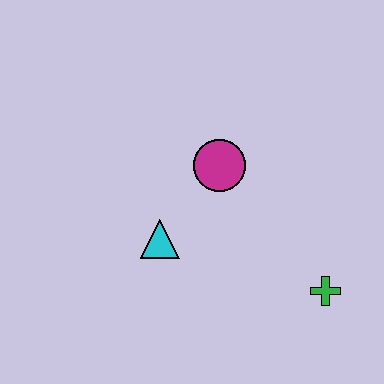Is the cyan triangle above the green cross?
Yes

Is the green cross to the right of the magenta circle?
Yes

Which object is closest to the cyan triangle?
The magenta circle is closest to the cyan triangle.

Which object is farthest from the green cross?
The cyan triangle is farthest from the green cross.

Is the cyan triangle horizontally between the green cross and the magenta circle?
No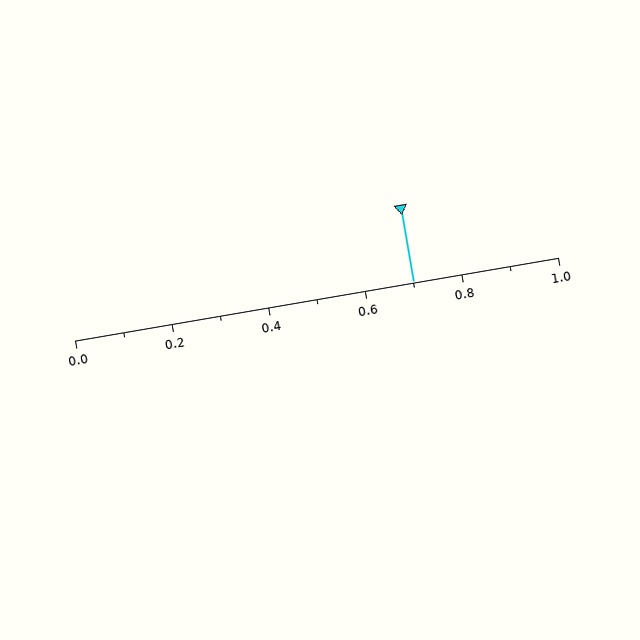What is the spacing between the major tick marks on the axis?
The major ticks are spaced 0.2 apart.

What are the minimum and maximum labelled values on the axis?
The axis runs from 0.0 to 1.0.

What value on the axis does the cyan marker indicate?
The marker indicates approximately 0.7.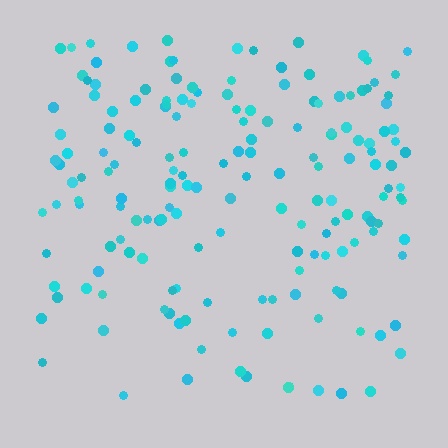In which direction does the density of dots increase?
From bottom to top, with the top side densest.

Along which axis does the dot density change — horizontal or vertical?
Vertical.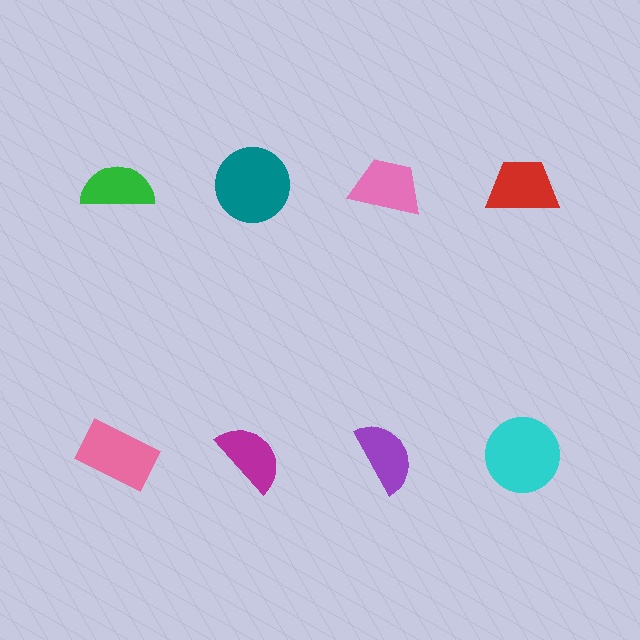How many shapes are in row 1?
4 shapes.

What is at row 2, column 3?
A purple semicircle.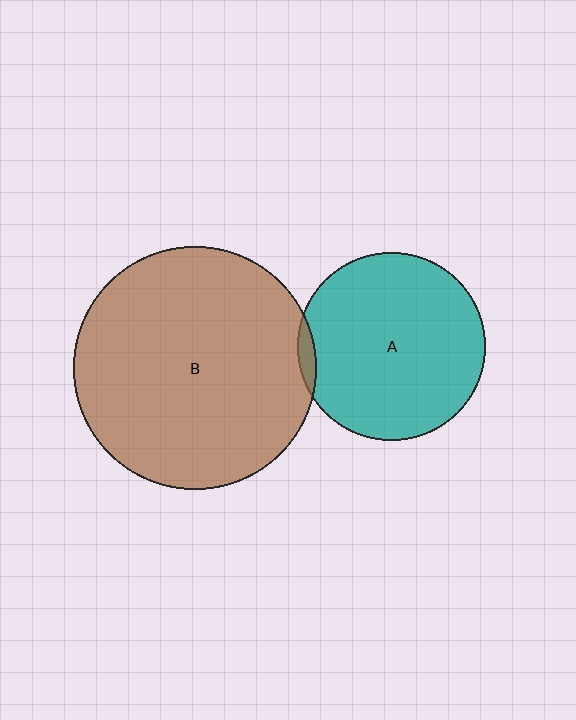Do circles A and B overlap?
Yes.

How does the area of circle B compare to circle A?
Approximately 1.7 times.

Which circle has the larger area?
Circle B (brown).